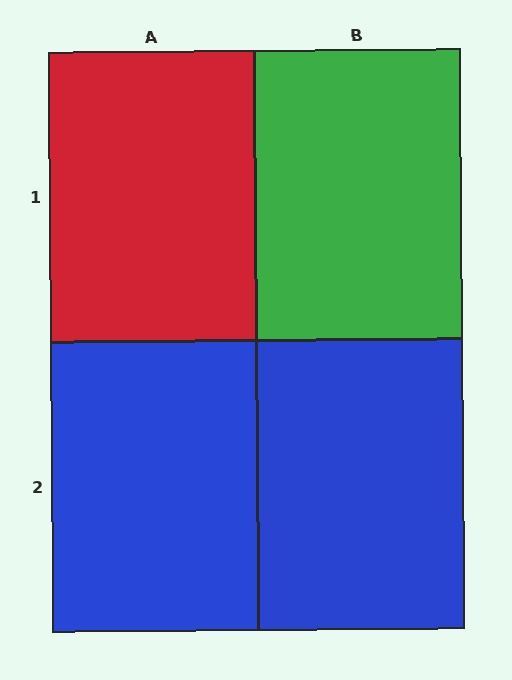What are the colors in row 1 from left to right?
Red, green.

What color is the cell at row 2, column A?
Blue.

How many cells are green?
1 cell is green.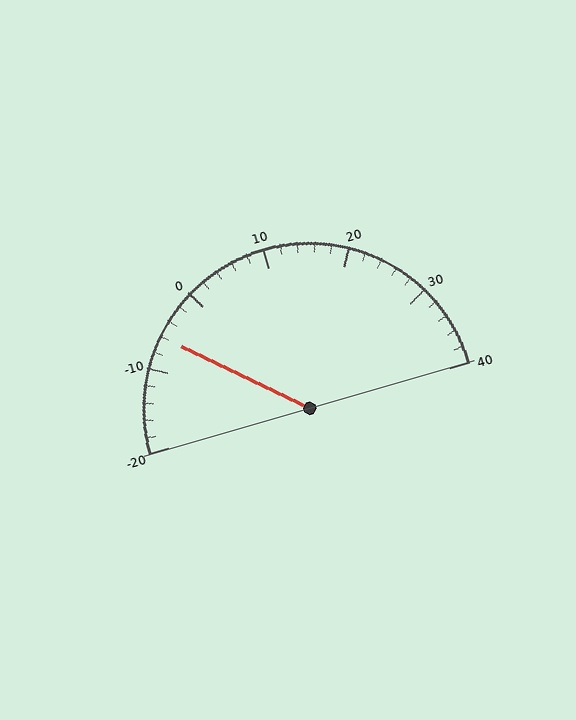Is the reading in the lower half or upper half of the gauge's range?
The reading is in the lower half of the range (-20 to 40).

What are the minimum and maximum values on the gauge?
The gauge ranges from -20 to 40.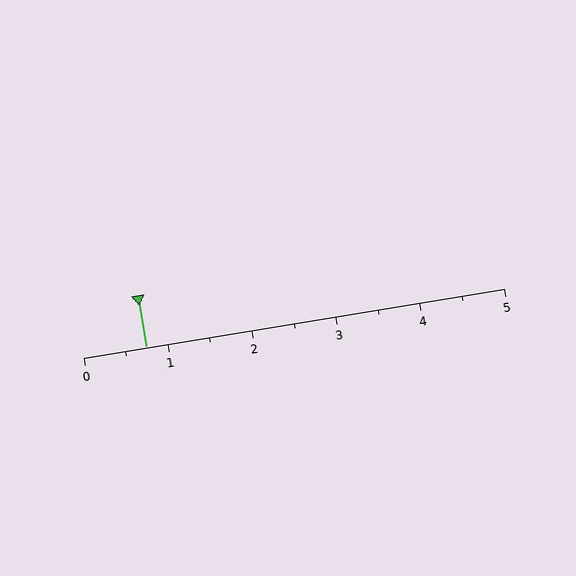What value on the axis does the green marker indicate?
The marker indicates approximately 0.8.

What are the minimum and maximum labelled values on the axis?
The axis runs from 0 to 5.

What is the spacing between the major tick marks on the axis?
The major ticks are spaced 1 apart.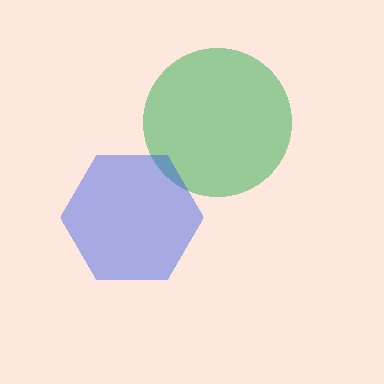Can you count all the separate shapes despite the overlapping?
Yes, there are 2 separate shapes.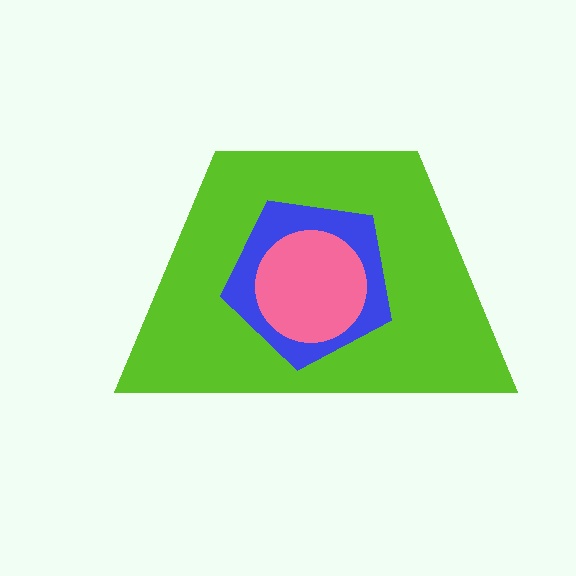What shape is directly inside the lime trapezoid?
The blue pentagon.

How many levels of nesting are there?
3.